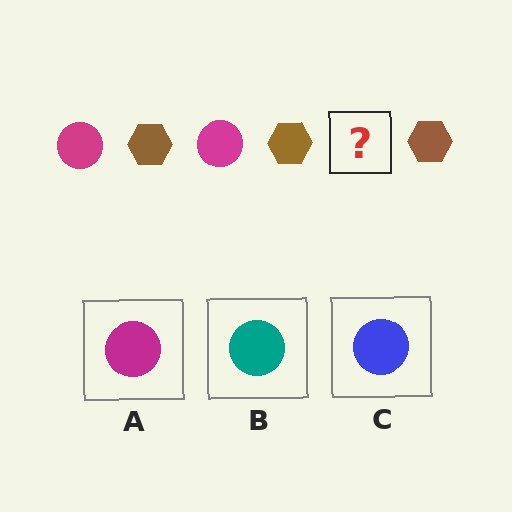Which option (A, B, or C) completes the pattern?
A.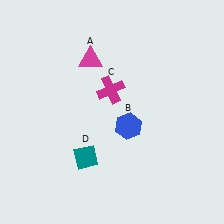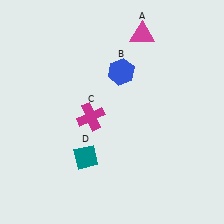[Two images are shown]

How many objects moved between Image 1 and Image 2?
3 objects moved between the two images.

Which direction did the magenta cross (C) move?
The magenta cross (C) moved down.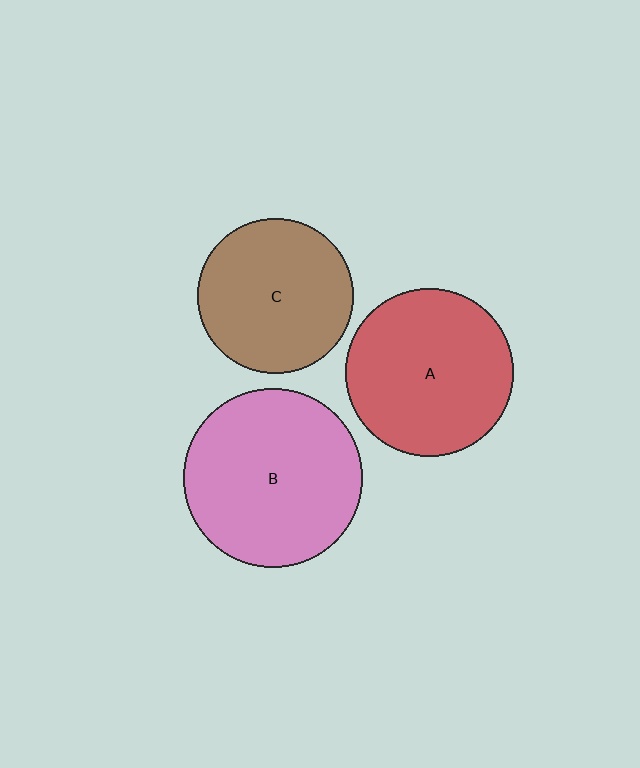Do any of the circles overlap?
No, none of the circles overlap.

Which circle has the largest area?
Circle B (pink).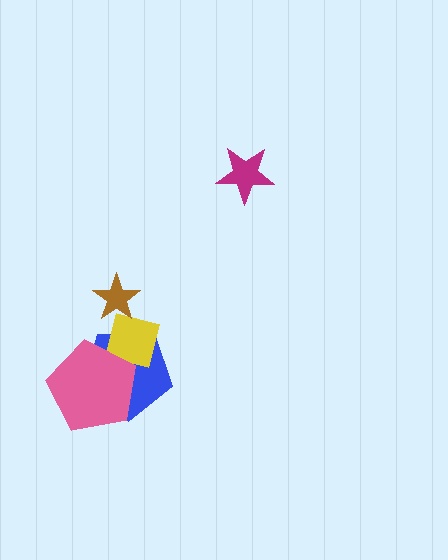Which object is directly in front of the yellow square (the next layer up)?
The brown star is directly in front of the yellow square.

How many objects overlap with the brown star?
1 object overlaps with the brown star.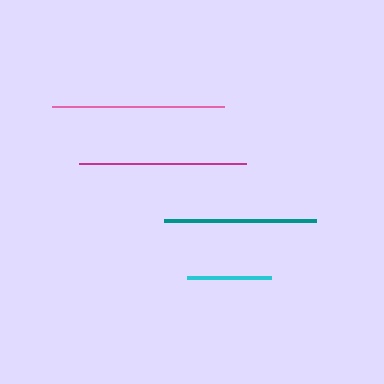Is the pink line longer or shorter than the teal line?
The pink line is longer than the teal line.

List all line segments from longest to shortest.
From longest to shortest: pink, magenta, teal, cyan.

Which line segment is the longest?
The pink line is the longest at approximately 172 pixels.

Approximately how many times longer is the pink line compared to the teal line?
The pink line is approximately 1.1 times the length of the teal line.